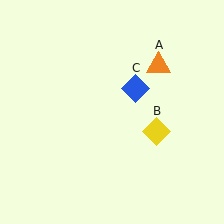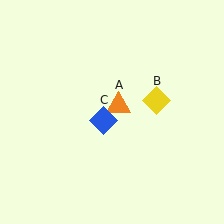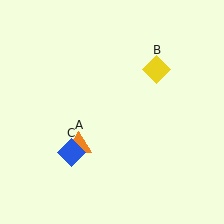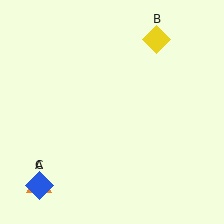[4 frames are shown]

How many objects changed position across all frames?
3 objects changed position: orange triangle (object A), yellow diamond (object B), blue diamond (object C).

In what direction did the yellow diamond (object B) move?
The yellow diamond (object B) moved up.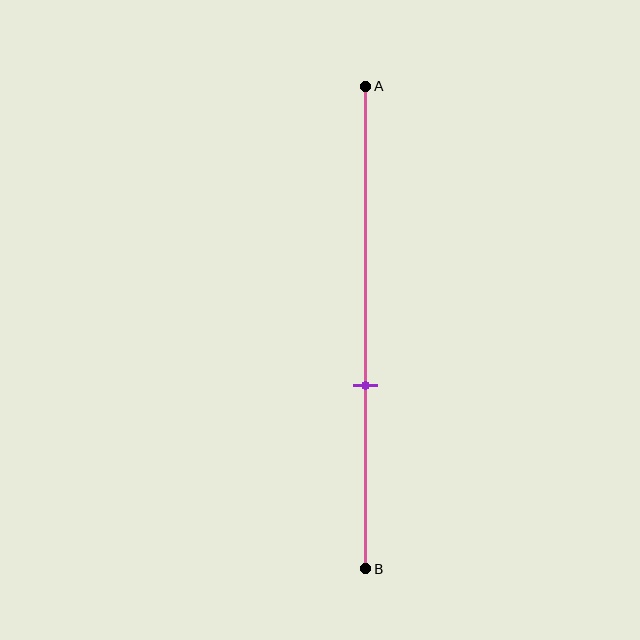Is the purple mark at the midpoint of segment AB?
No, the mark is at about 60% from A, not at the 50% midpoint.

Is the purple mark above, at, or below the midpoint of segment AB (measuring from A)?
The purple mark is below the midpoint of segment AB.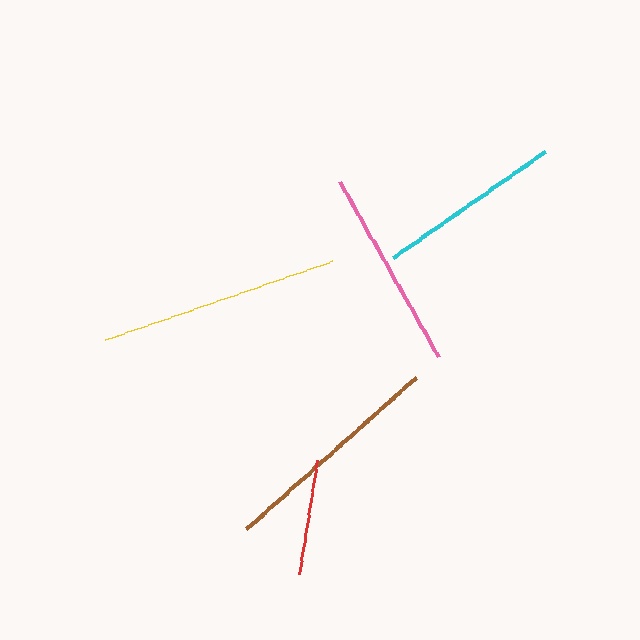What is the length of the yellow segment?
The yellow segment is approximately 241 pixels long.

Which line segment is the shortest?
The red line is the shortest at approximately 116 pixels.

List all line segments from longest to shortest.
From longest to shortest: yellow, brown, pink, cyan, red.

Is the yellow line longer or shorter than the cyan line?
The yellow line is longer than the cyan line.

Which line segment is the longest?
The yellow line is the longest at approximately 241 pixels.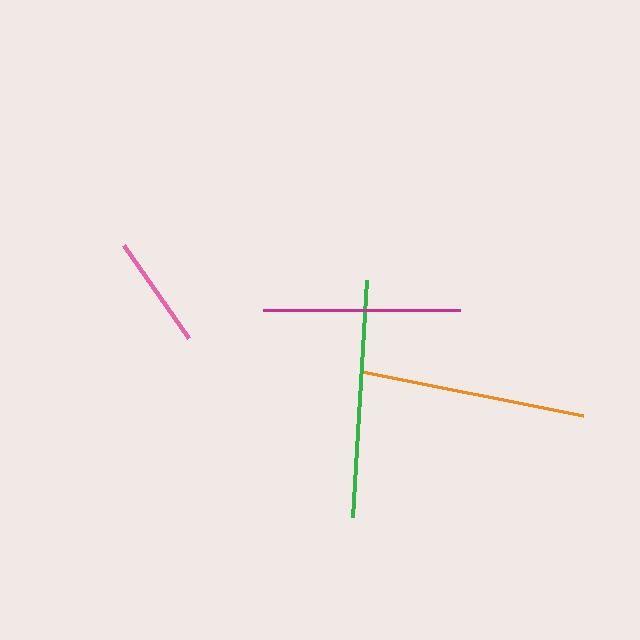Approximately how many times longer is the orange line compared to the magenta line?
The orange line is approximately 1.1 times the length of the magenta line.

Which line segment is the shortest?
The pink line is the shortest at approximately 113 pixels.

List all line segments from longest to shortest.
From longest to shortest: green, orange, magenta, pink.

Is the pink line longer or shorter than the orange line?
The orange line is longer than the pink line.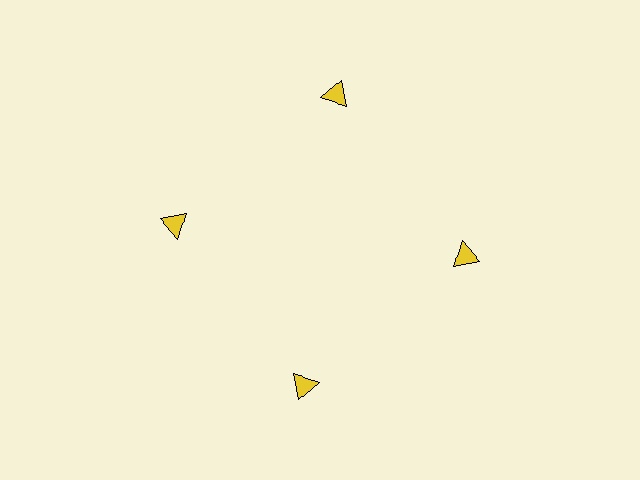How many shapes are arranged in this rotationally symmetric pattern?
There are 4 shapes, arranged in 4 groups of 1.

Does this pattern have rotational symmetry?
Yes, this pattern has 4-fold rotational symmetry. It looks the same after rotating 90 degrees around the center.